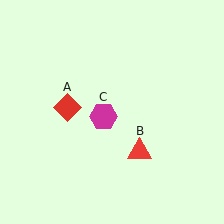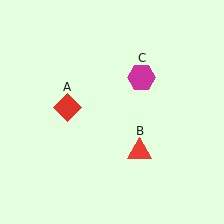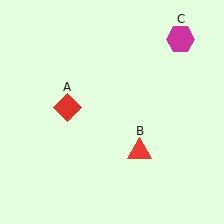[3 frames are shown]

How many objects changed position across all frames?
1 object changed position: magenta hexagon (object C).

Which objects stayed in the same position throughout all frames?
Red diamond (object A) and red triangle (object B) remained stationary.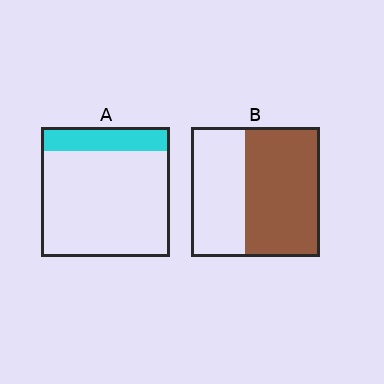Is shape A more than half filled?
No.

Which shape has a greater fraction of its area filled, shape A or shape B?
Shape B.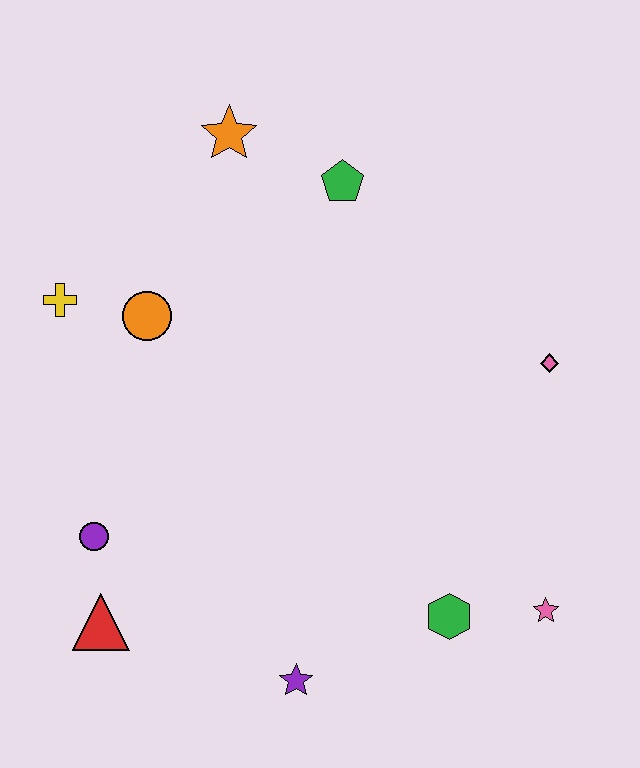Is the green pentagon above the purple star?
Yes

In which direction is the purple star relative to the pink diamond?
The purple star is below the pink diamond.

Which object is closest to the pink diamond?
The pink star is closest to the pink diamond.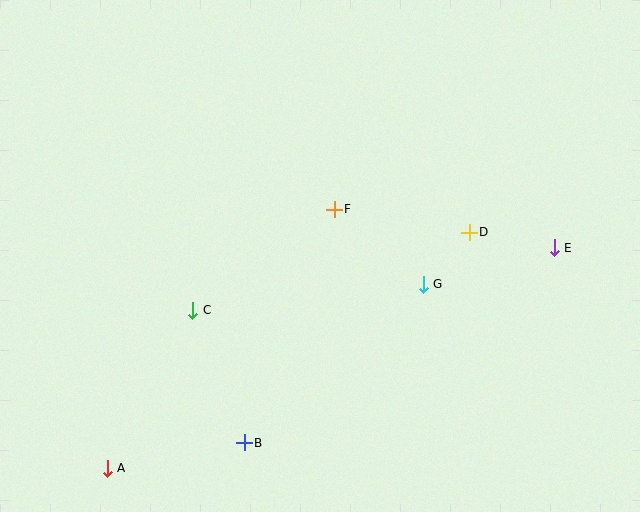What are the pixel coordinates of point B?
Point B is at (244, 443).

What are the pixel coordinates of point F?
Point F is at (334, 209).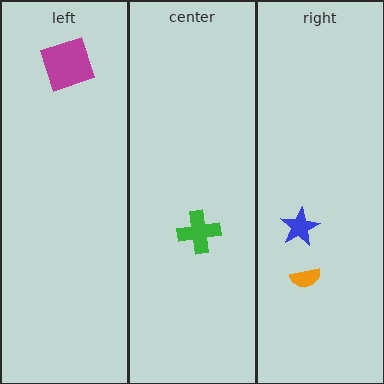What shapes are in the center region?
The green cross.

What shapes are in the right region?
The blue star, the orange semicircle.